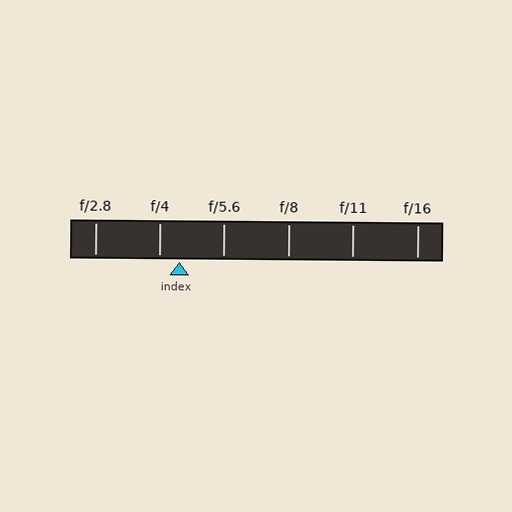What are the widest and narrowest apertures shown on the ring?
The widest aperture shown is f/2.8 and the narrowest is f/16.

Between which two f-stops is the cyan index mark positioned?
The index mark is between f/4 and f/5.6.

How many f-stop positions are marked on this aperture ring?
There are 6 f-stop positions marked.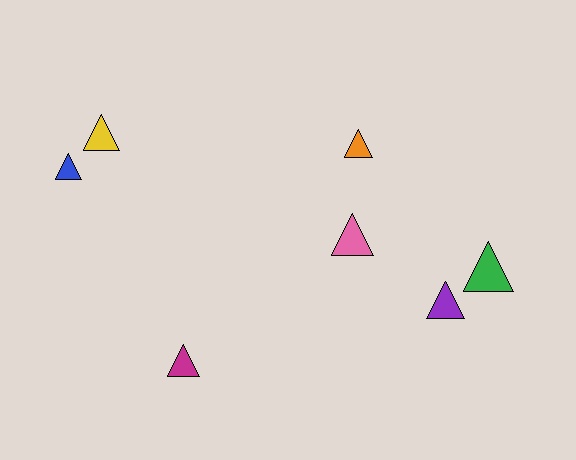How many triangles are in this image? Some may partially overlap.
There are 7 triangles.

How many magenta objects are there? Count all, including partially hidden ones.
There is 1 magenta object.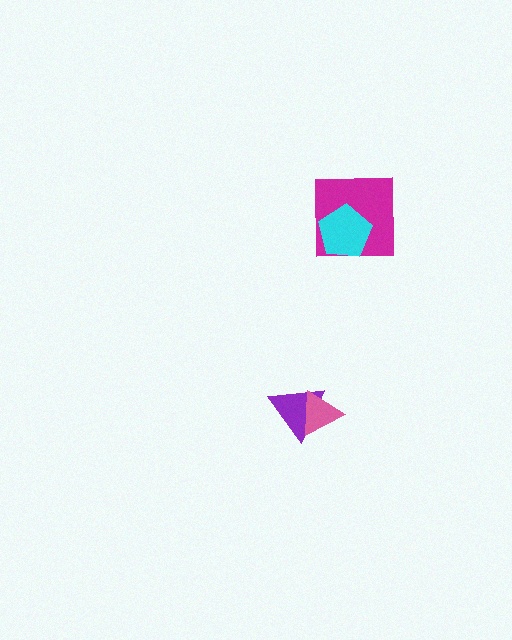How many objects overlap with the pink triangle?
1 object overlaps with the pink triangle.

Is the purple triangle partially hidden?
Yes, it is partially covered by another shape.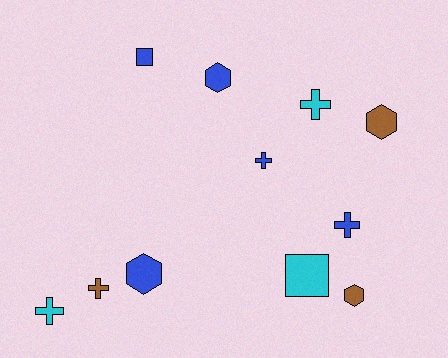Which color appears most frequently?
Blue, with 5 objects.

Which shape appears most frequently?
Cross, with 5 objects.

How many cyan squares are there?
There is 1 cyan square.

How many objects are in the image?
There are 11 objects.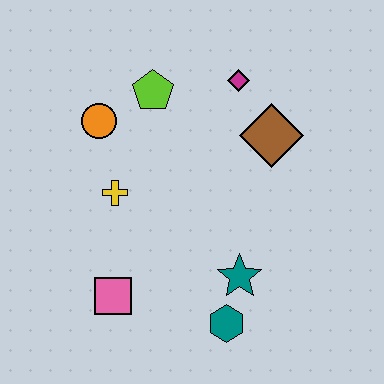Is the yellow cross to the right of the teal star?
No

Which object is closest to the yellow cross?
The orange circle is closest to the yellow cross.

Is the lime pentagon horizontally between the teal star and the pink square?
Yes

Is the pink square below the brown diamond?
Yes